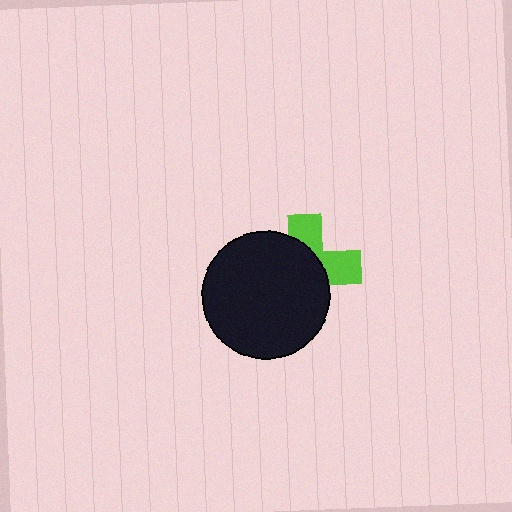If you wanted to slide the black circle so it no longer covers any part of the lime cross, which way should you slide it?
Slide it left — that is the most direct way to separate the two shapes.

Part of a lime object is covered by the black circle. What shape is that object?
It is a cross.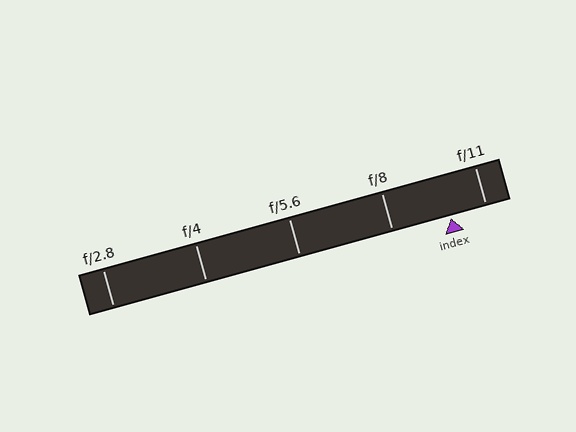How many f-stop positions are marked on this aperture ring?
There are 5 f-stop positions marked.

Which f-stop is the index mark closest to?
The index mark is closest to f/11.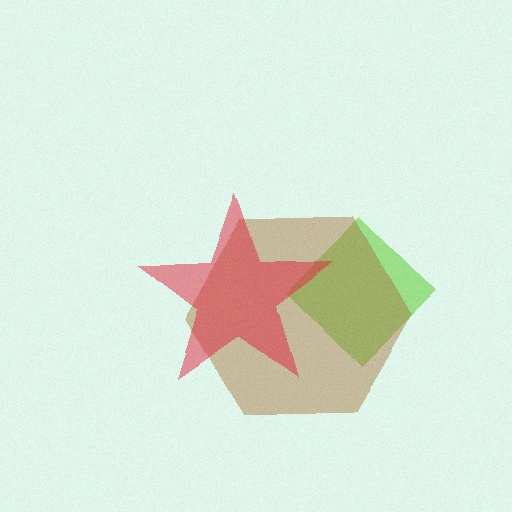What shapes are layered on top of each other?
The layered shapes are: a lime diamond, a brown hexagon, a red star.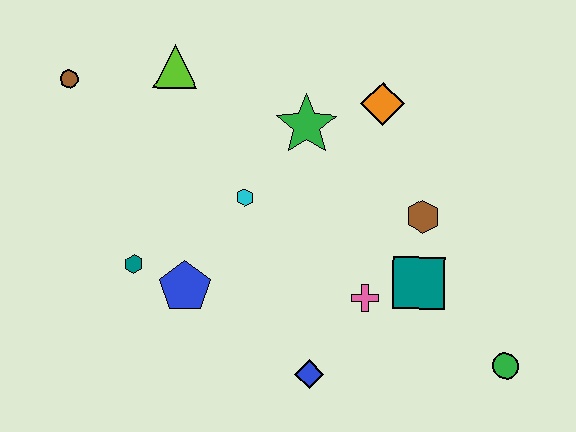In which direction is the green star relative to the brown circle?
The green star is to the right of the brown circle.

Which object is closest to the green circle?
The teal square is closest to the green circle.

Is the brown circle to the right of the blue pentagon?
No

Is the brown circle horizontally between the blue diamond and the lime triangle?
No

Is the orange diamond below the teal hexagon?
No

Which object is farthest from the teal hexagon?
The green circle is farthest from the teal hexagon.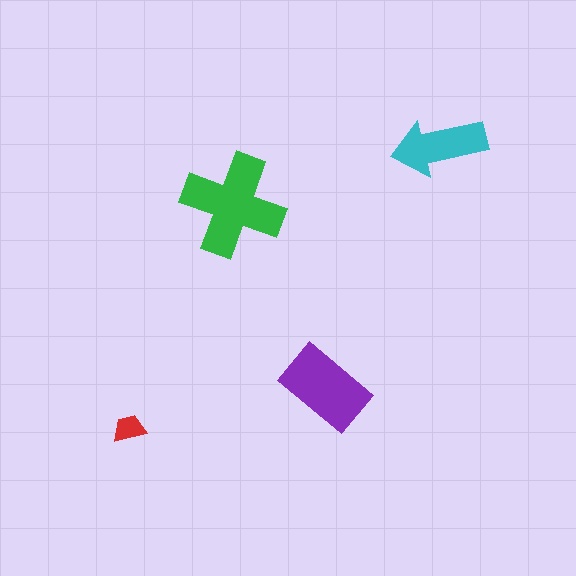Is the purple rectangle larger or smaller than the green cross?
Smaller.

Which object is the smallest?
The red trapezoid.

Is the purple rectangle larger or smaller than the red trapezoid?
Larger.